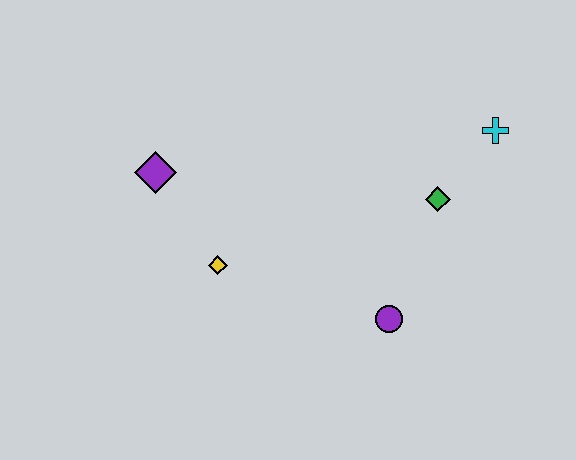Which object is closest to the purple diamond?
The yellow diamond is closest to the purple diamond.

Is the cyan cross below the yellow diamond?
No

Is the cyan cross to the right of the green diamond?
Yes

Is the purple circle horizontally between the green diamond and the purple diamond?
Yes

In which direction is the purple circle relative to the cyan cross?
The purple circle is below the cyan cross.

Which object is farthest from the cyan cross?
The purple diamond is farthest from the cyan cross.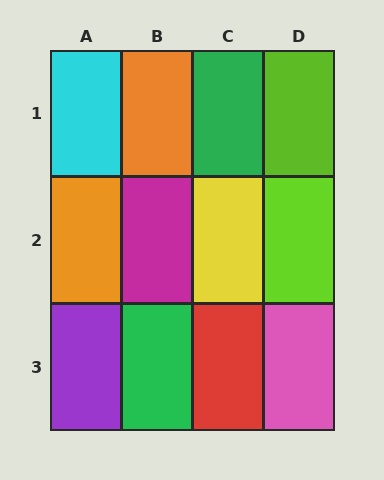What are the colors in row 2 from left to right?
Orange, magenta, yellow, lime.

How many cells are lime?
2 cells are lime.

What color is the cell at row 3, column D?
Pink.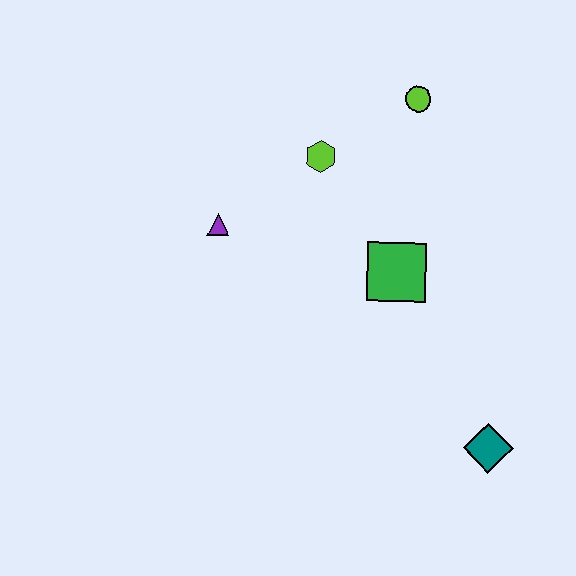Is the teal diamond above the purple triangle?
No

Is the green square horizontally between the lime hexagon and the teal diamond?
Yes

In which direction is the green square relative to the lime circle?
The green square is below the lime circle.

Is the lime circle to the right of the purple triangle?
Yes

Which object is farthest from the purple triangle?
The teal diamond is farthest from the purple triangle.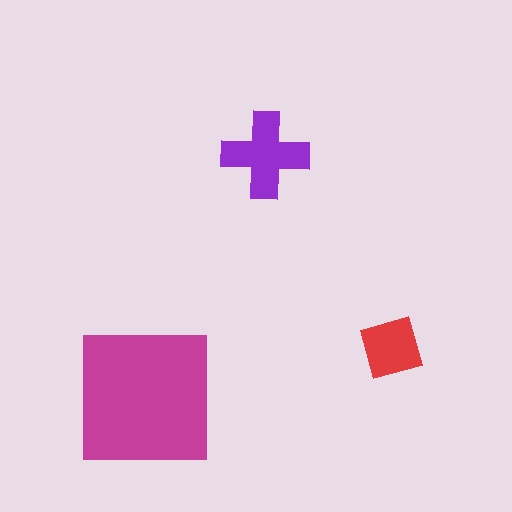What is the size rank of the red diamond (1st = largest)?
3rd.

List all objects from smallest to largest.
The red diamond, the purple cross, the magenta square.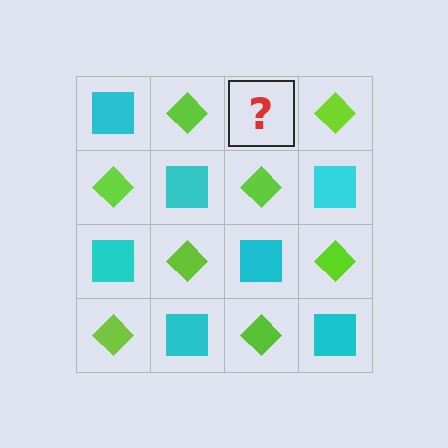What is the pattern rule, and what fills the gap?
The rule is that it alternates cyan square and lime diamond in a checkerboard pattern. The gap should be filled with a cyan square.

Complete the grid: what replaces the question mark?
The question mark should be replaced with a cyan square.